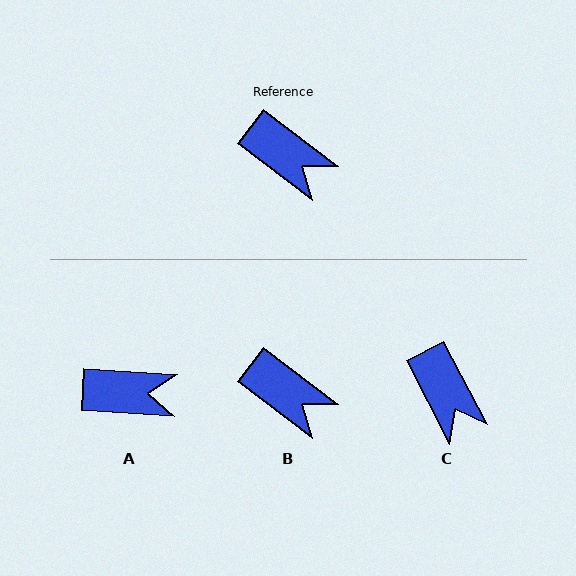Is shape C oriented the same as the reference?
No, it is off by about 25 degrees.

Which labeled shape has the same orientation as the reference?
B.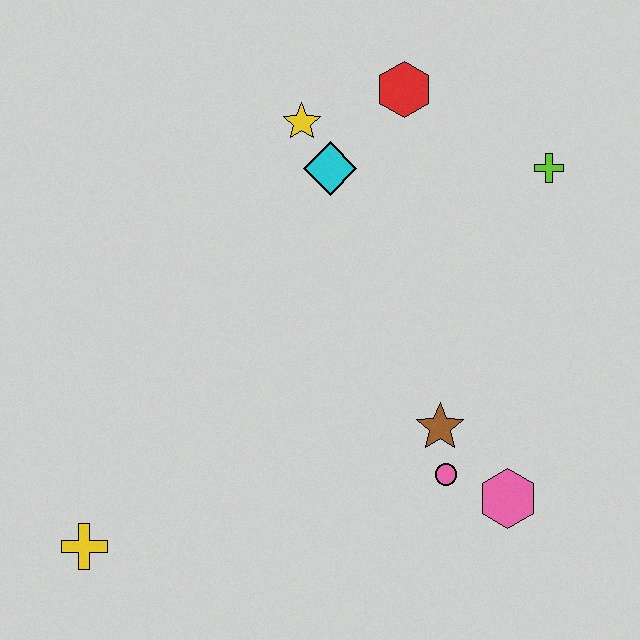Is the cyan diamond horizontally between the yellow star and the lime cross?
Yes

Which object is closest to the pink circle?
The brown star is closest to the pink circle.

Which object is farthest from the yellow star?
The yellow cross is farthest from the yellow star.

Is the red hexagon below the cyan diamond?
No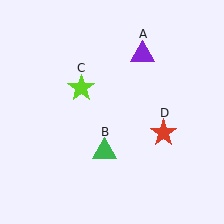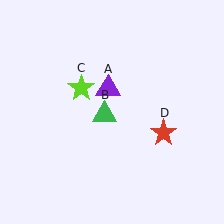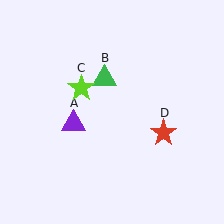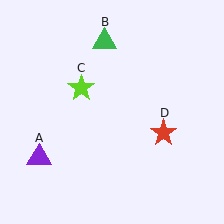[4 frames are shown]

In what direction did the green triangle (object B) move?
The green triangle (object B) moved up.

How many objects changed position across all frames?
2 objects changed position: purple triangle (object A), green triangle (object B).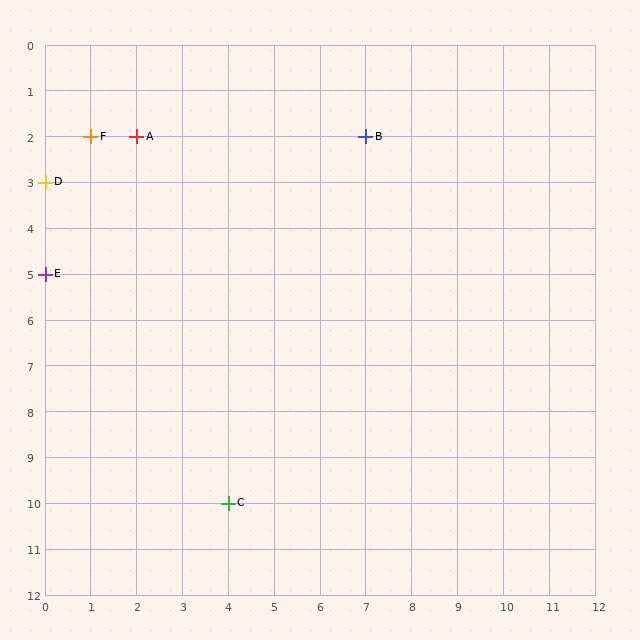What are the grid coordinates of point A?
Point A is at grid coordinates (2, 2).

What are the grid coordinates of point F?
Point F is at grid coordinates (1, 2).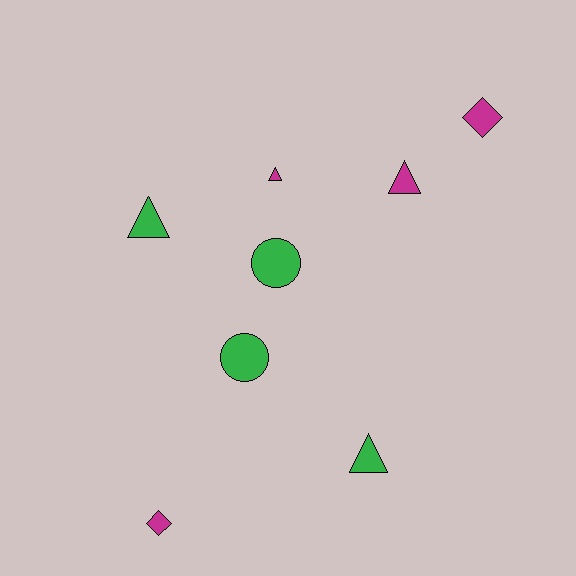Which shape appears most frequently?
Triangle, with 4 objects.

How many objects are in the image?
There are 8 objects.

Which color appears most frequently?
Green, with 4 objects.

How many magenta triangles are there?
There are 2 magenta triangles.